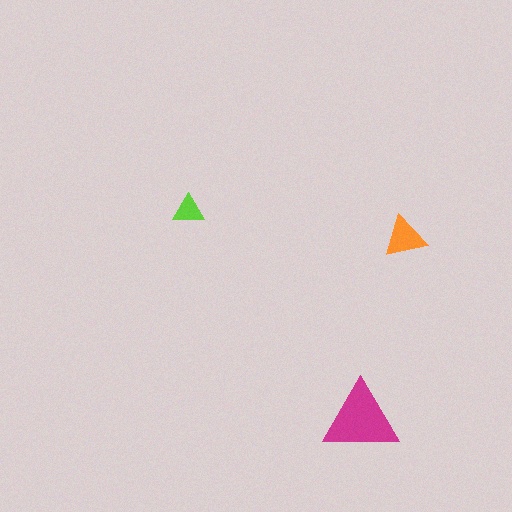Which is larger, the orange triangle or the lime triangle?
The orange one.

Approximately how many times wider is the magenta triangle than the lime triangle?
About 2.5 times wider.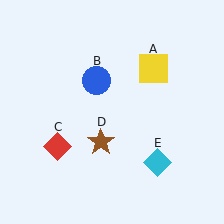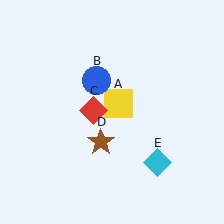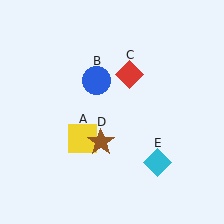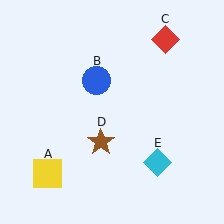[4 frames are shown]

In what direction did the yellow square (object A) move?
The yellow square (object A) moved down and to the left.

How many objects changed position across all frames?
2 objects changed position: yellow square (object A), red diamond (object C).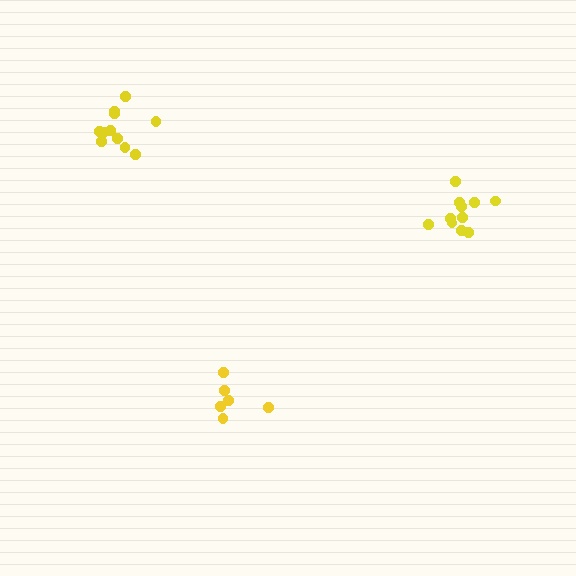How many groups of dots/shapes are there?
There are 3 groups.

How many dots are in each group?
Group 1: 6 dots, Group 2: 11 dots, Group 3: 11 dots (28 total).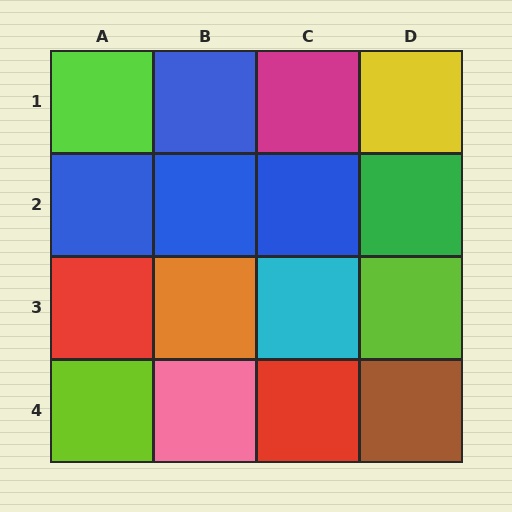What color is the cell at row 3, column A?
Red.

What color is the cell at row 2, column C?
Blue.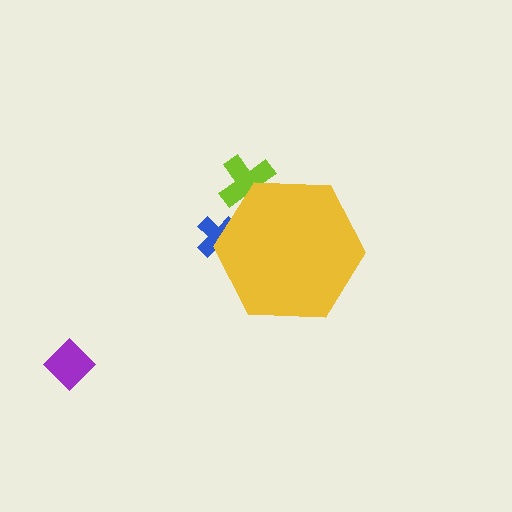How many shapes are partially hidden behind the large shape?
2 shapes are partially hidden.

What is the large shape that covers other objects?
A yellow hexagon.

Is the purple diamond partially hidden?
No, the purple diamond is fully visible.